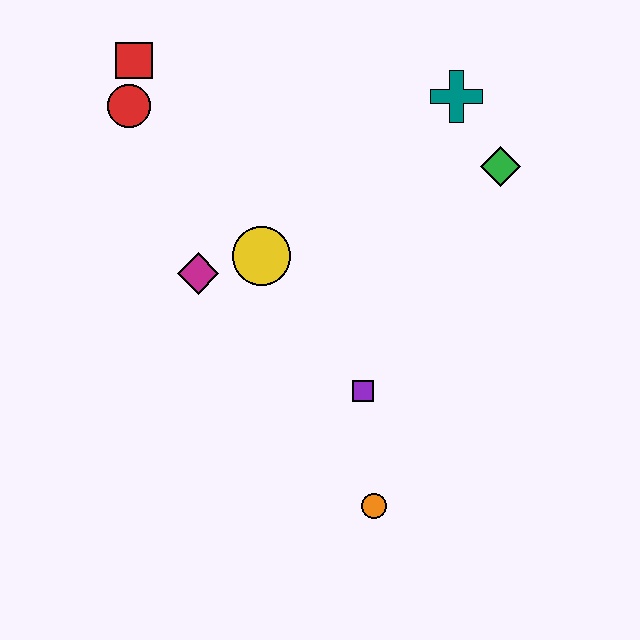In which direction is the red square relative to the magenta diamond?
The red square is above the magenta diamond.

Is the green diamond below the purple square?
No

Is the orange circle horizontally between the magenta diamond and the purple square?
No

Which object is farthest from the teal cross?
The orange circle is farthest from the teal cross.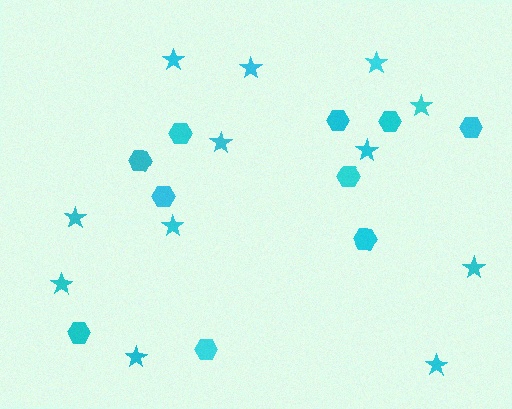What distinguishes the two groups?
There are 2 groups: one group of stars (12) and one group of hexagons (10).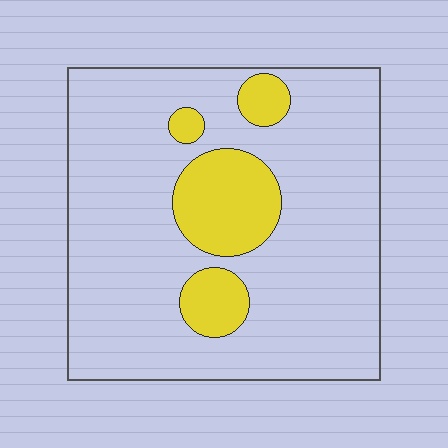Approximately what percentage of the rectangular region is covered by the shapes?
Approximately 15%.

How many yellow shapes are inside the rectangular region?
4.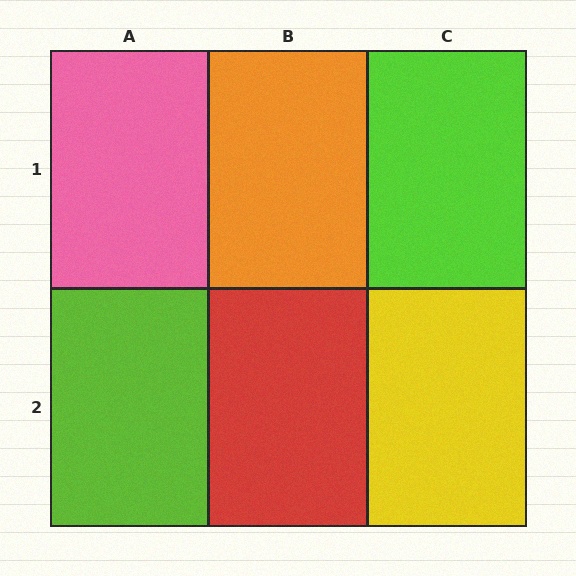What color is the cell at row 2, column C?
Yellow.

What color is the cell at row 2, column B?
Red.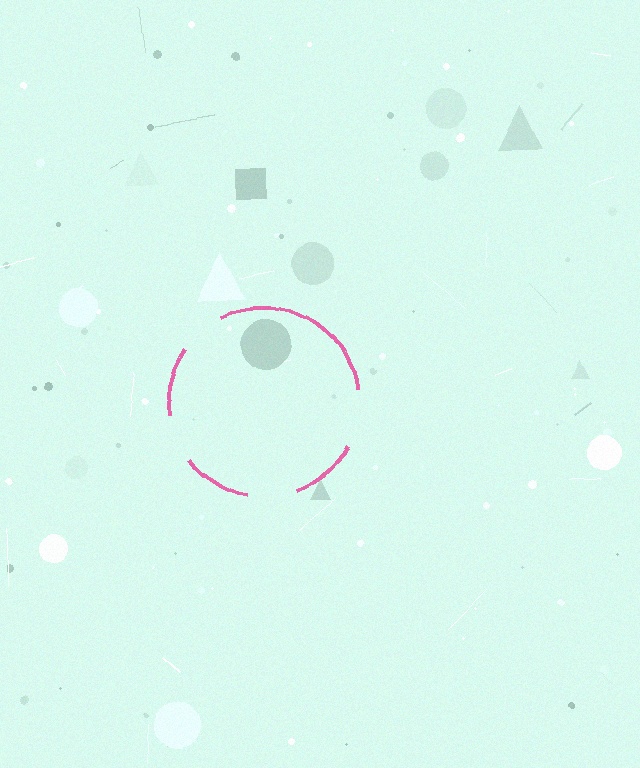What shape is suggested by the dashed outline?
The dashed outline suggests a circle.